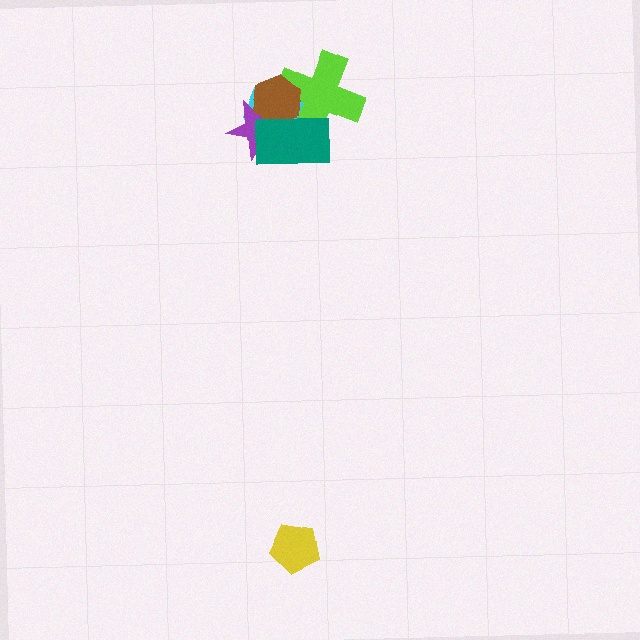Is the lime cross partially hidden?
Yes, it is partially covered by another shape.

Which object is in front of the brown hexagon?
The teal rectangle is in front of the brown hexagon.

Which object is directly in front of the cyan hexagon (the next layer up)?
The lime cross is directly in front of the cyan hexagon.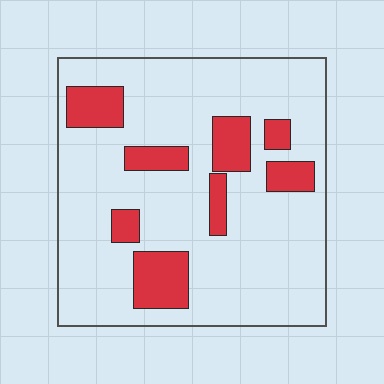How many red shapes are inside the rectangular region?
8.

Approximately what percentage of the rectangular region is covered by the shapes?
Approximately 20%.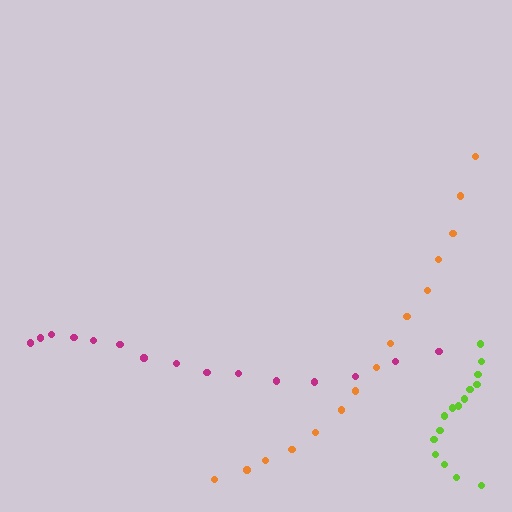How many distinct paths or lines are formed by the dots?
There are 3 distinct paths.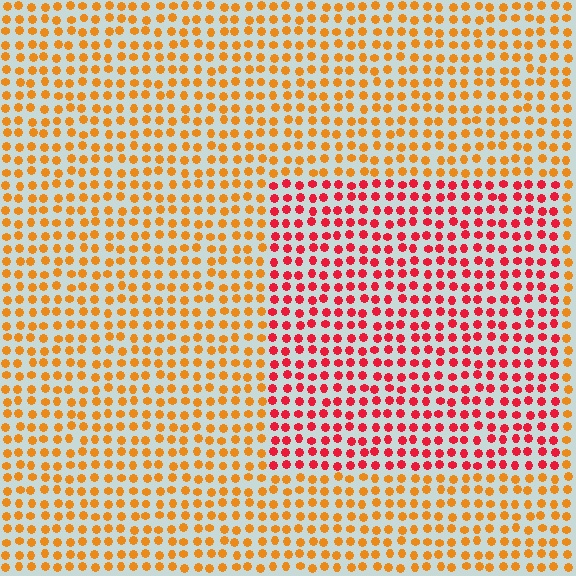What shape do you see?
I see a rectangle.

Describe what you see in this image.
The image is filled with small orange elements in a uniform arrangement. A rectangle-shaped region is visible where the elements are tinted to a slightly different hue, forming a subtle color boundary.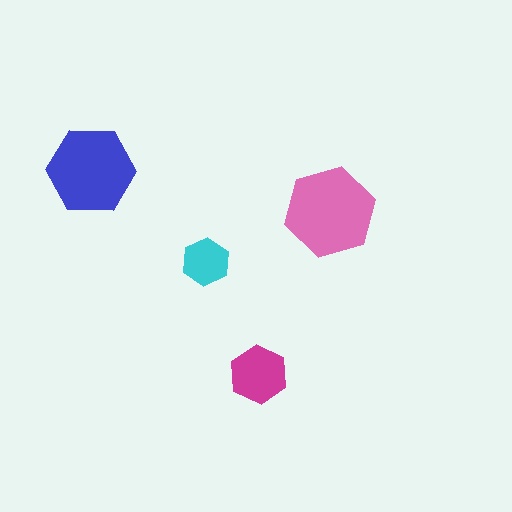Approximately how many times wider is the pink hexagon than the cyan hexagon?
About 2 times wider.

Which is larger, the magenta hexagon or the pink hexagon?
The pink one.